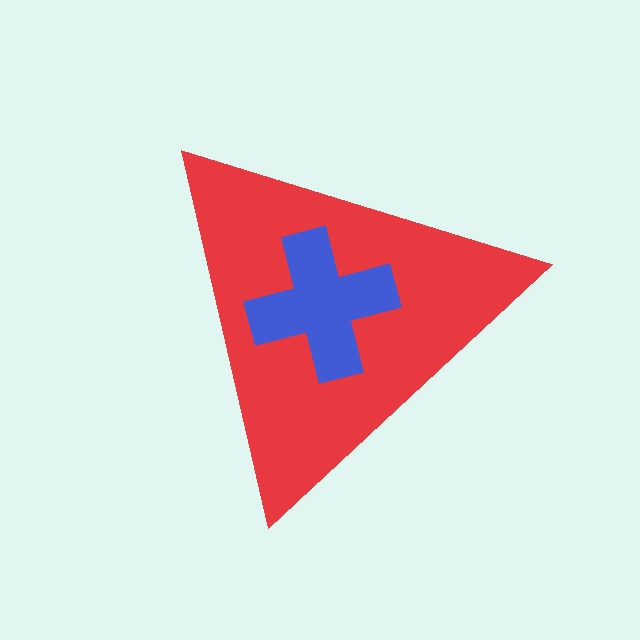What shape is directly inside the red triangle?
The blue cross.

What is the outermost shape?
The red triangle.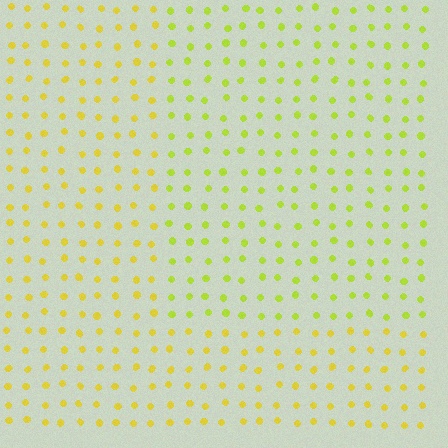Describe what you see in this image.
The image is filled with small yellow elements in a uniform arrangement. A rectangle-shaped region is visible where the elements are tinted to a slightly different hue, forming a subtle color boundary.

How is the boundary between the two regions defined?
The boundary is defined purely by a slight shift in hue (about 24 degrees). Spacing, size, and orientation are identical on both sides.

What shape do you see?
I see a rectangle.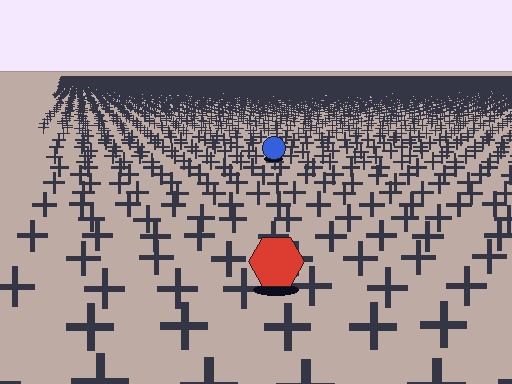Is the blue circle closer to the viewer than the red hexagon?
No. The red hexagon is closer — you can tell from the texture gradient: the ground texture is coarser near it.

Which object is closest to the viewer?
The red hexagon is closest. The texture marks near it are larger and more spread out.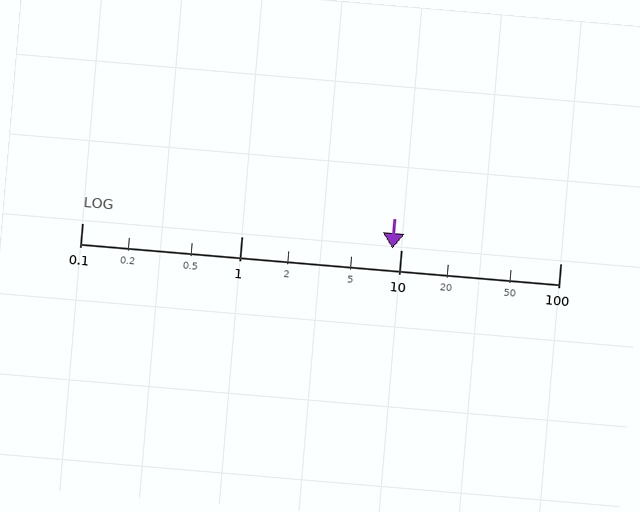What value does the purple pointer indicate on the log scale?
The pointer indicates approximately 8.8.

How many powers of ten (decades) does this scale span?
The scale spans 3 decades, from 0.1 to 100.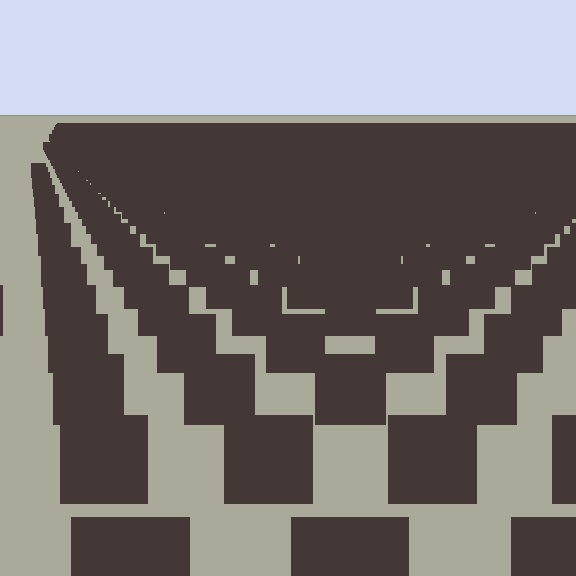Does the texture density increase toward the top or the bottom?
Density increases toward the top.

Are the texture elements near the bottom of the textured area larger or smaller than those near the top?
Larger. Near the bottom, elements are closer to the viewer and appear at a bigger on-screen size.